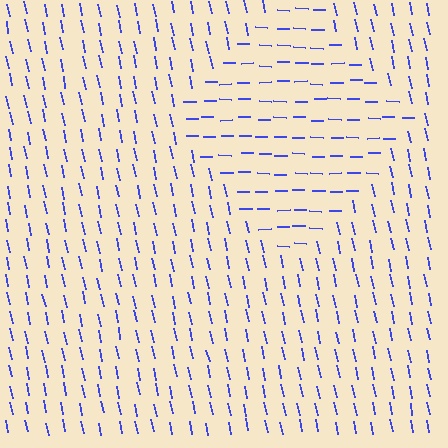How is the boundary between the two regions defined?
The boundary is defined purely by a change in line orientation (approximately 77 degrees difference). All lines are the same color and thickness.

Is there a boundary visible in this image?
Yes, there is a texture boundary formed by a change in line orientation.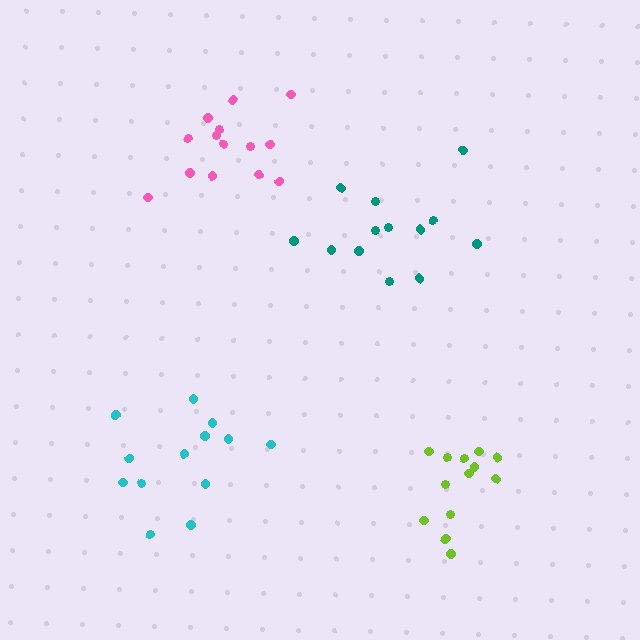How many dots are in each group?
Group 1: 13 dots, Group 2: 13 dots, Group 3: 14 dots, Group 4: 13 dots (53 total).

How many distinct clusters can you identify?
There are 4 distinct clusters.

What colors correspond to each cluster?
The clusters are colored: teal, cyan, pink, lime.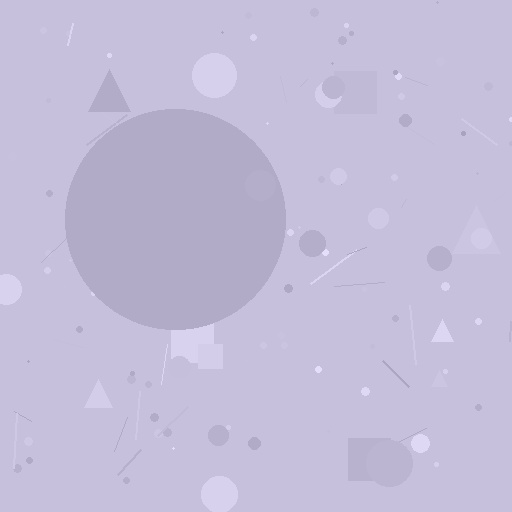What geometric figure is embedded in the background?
A circle is embedded in the background.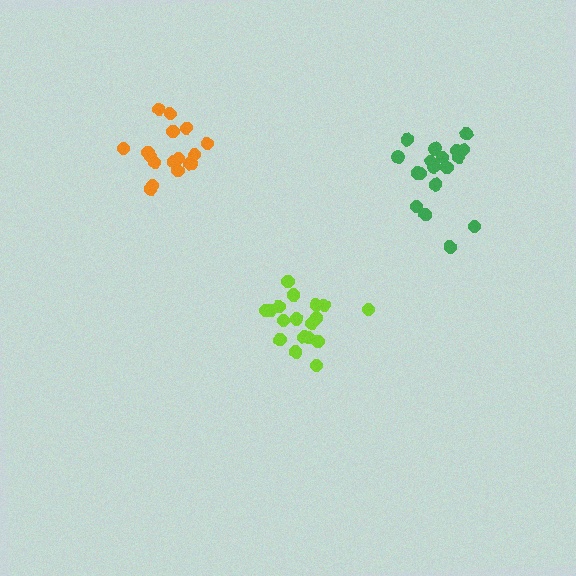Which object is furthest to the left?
The orange cluster is leftmost.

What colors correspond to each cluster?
The clusters are colored: green, lime, orange.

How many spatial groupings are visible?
There are 3 spatial groupings.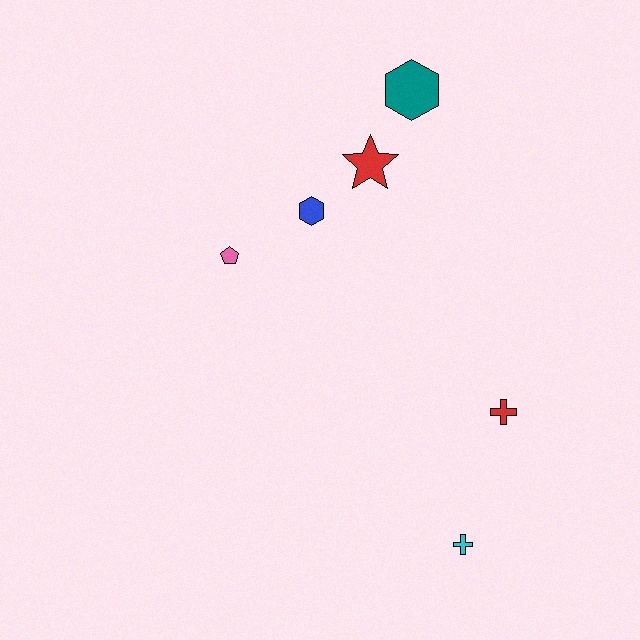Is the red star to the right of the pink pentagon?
Yes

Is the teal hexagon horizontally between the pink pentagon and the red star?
No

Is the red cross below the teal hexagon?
Yes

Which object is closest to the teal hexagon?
The red star is closest to the teal hexagon.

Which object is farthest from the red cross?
The teal hexagon is farthest from the red cross.